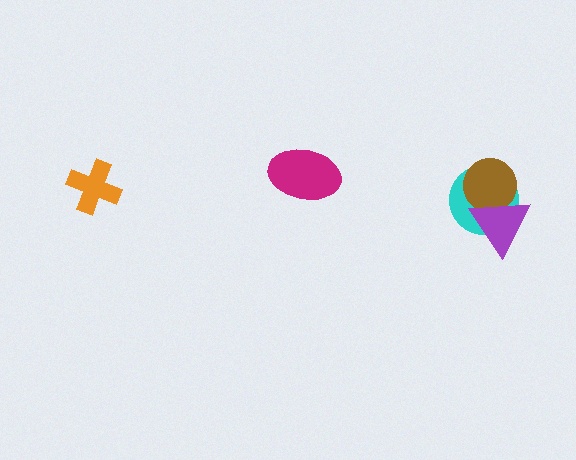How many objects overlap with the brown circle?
2 objects overlap with the brown circle.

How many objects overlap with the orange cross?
0 objects overlap with the orange cross.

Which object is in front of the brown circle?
The purple triangle is in front of the brown circle.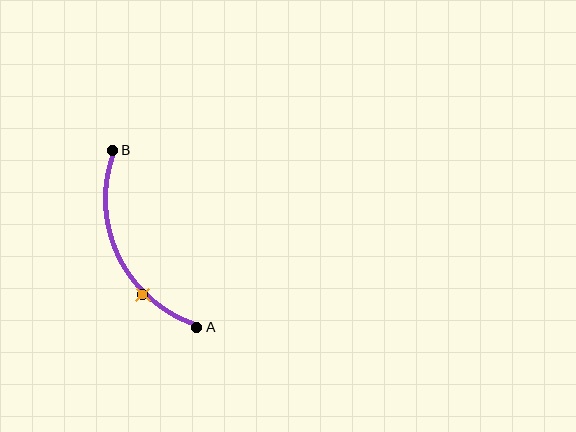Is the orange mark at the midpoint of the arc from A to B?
No. The orange mark lies on the arc but is closer to endpoint A. The arc midpoint would be at the point on the curve equidistant along the arc from both A and B.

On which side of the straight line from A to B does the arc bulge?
The arc bulges to the left of the straight line connecting A and B.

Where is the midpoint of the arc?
The arc midpoint is the point on the curve farthest from the straight line joining A and B. It sits to the left of that line.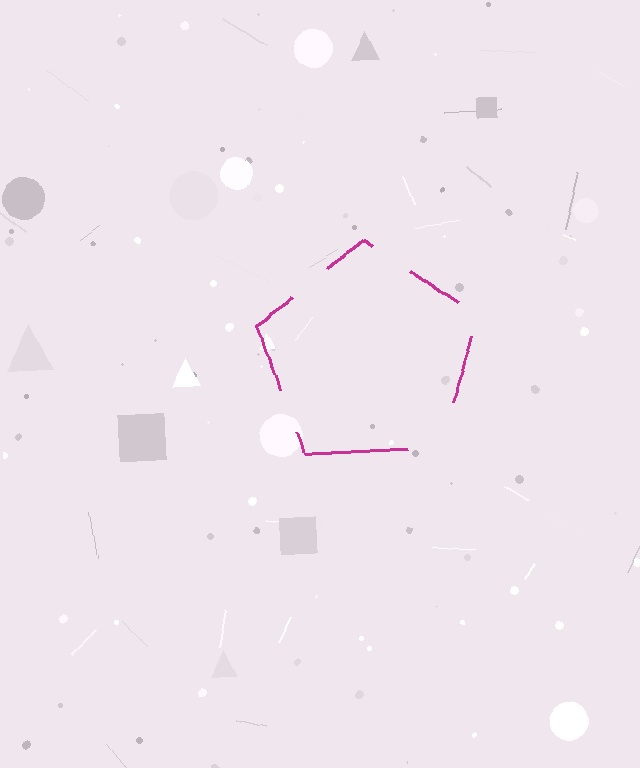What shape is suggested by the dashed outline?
The dashed outline suggests a pentagon.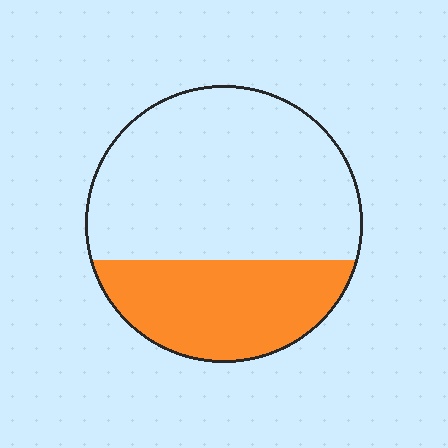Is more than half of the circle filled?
No.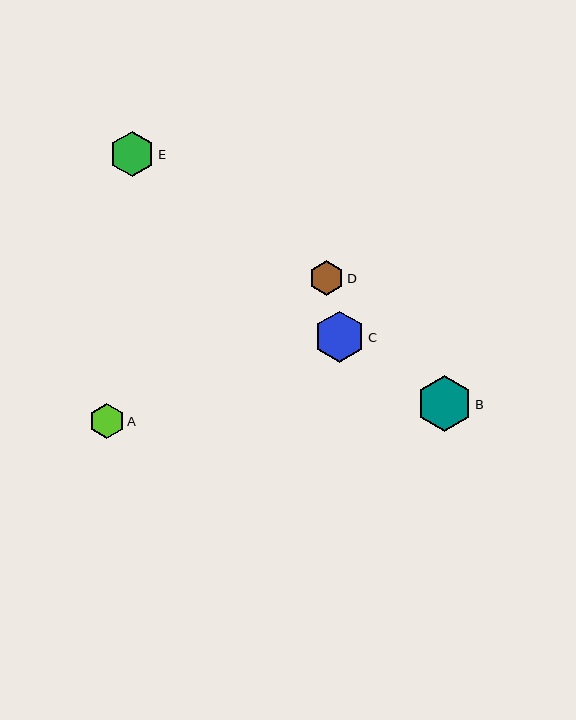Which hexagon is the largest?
Hexagon B is the largest with a size of approximately 55 pixels.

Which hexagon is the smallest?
Hexagon D is the smallest with a size of approximately 35 pixels.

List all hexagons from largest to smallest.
From largest to smallest: B, C, E, A, D.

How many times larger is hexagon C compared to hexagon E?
Hexagon C is approximately 1.1 times the size of hexagon E.